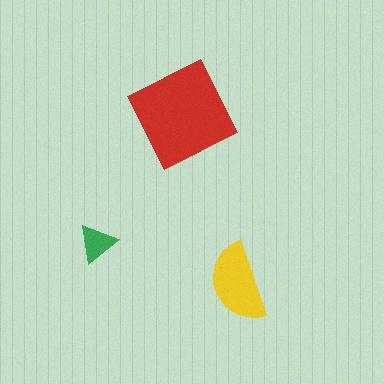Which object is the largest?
The red diamond.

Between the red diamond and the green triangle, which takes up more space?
The red diamond.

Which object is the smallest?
The green triangle.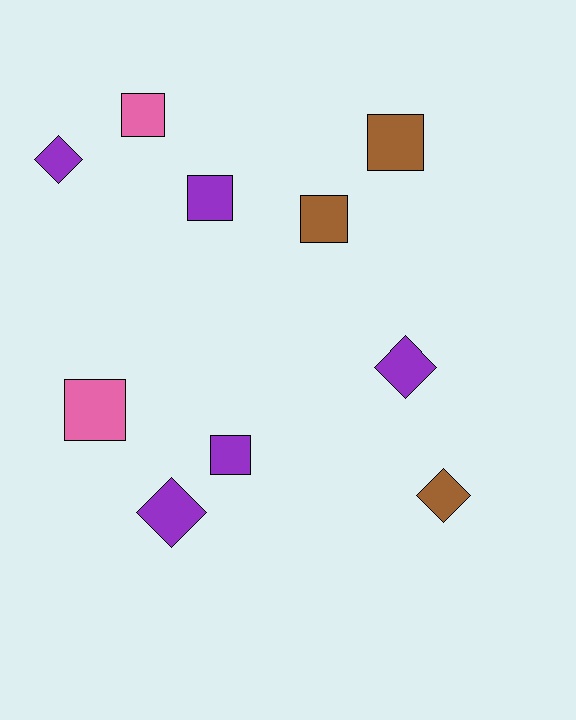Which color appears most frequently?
Purple, with 5 objects.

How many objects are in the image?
There are 10 objects.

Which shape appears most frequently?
Square, with 6 objects.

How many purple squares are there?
There are 2 purple squares.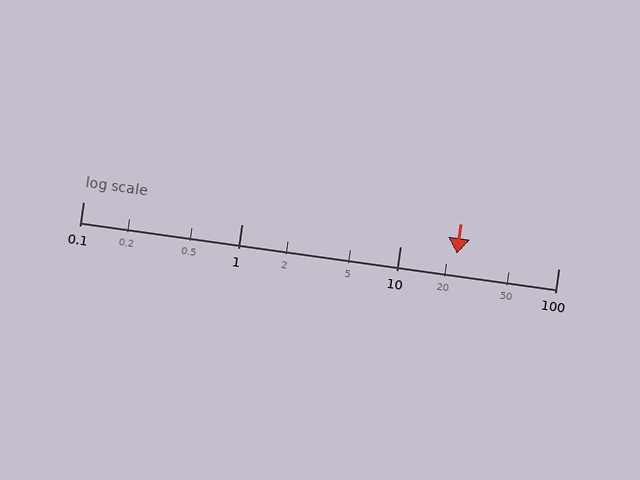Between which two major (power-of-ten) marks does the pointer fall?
The pointer is between 10 and 100.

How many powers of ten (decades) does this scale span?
The scale spans 3 decades, from 0.1 to 100.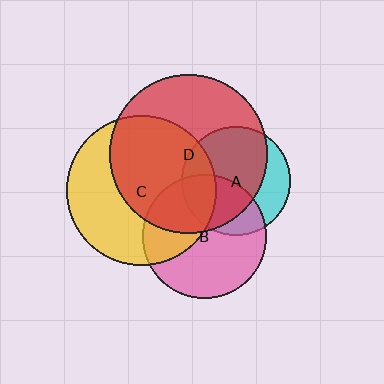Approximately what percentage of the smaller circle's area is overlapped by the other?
Approximately 70%.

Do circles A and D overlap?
Yes.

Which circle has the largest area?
Circle D (red).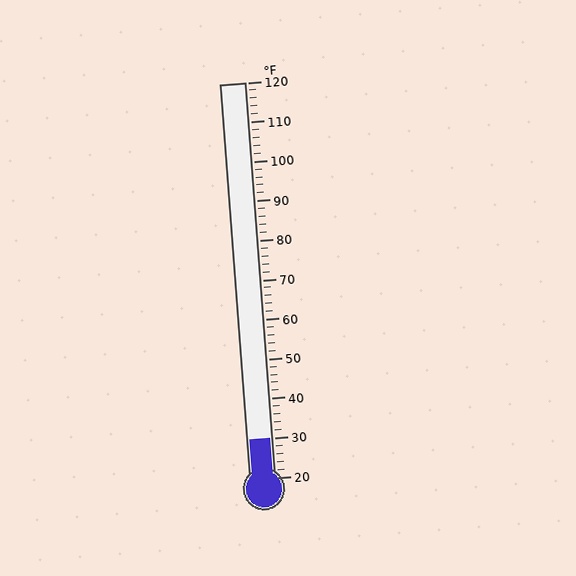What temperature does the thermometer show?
The thermometer shows approximately 30°F.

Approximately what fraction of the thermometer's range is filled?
The thermometer is filled to approximately 10% of its range.